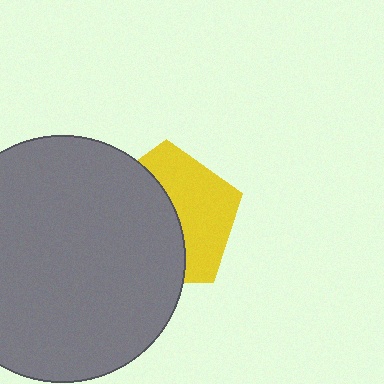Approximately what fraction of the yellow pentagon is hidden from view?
Roughly 54% of the yellow pentagon is hidden behind the gray circle.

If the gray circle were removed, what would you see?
You would see the complete yellow pentagon.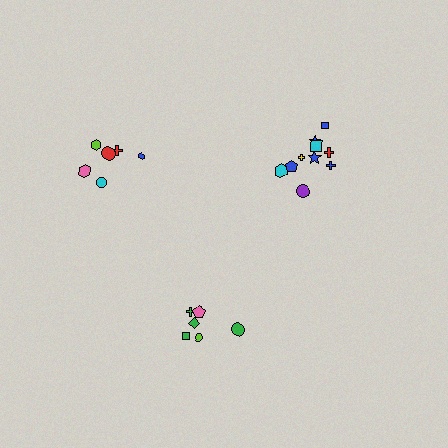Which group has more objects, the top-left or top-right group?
The top-right group.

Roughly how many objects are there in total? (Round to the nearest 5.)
Roughly 20 objects in total.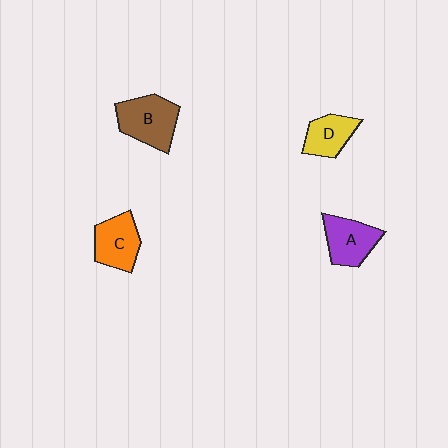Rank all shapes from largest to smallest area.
From largest to smallest: B (brown), A (purple), C (orange), D (yellow).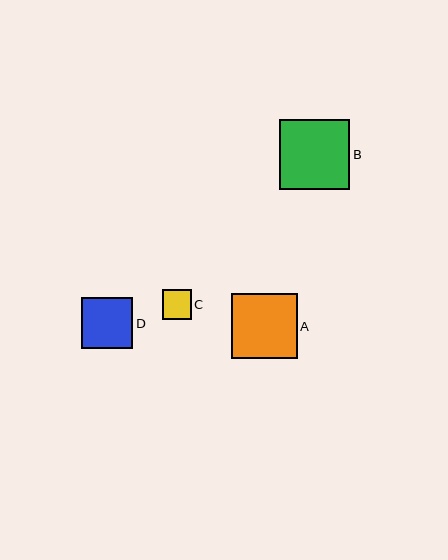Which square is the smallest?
Square C is the smallest with a size of approximately 29 pixels.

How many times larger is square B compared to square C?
Square B is approximately 2.4 times the size of square C.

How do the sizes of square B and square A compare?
Square B and square A are approximately the same size.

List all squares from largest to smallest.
From largest to smallest: B, A, D, C.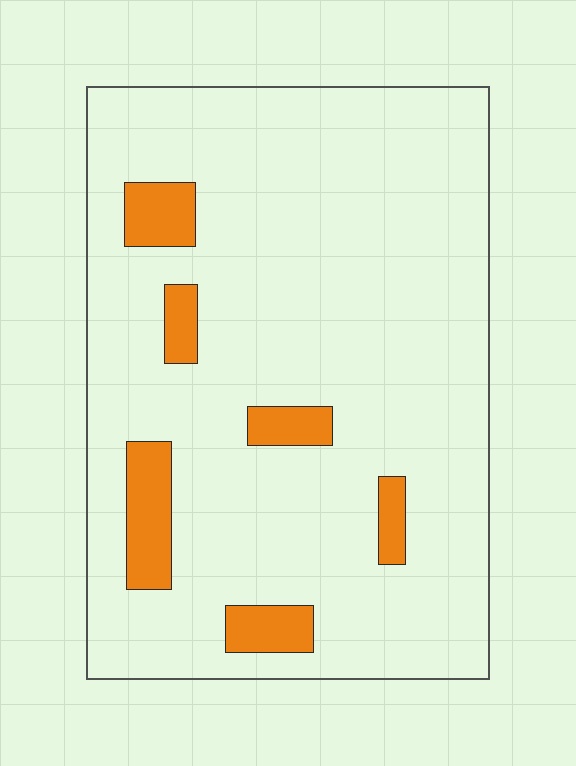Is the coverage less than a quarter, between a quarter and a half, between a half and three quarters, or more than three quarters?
Less than a quarter.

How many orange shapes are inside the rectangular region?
6.